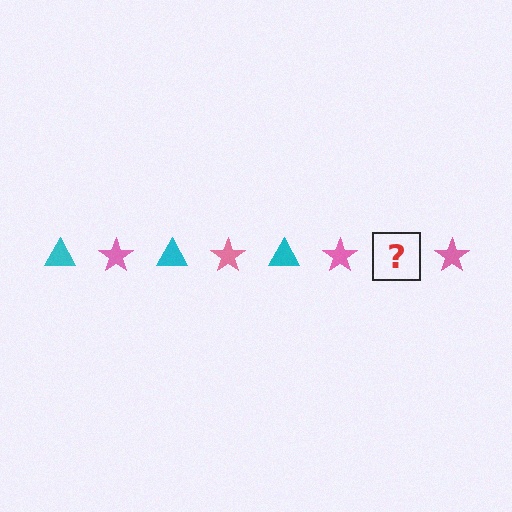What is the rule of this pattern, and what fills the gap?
The rule is that the pattern alternates between cyan triangle and pink star. The gap should be filled with a cyan triangle.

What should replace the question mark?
The question mark should be replaced with a cyan triangle.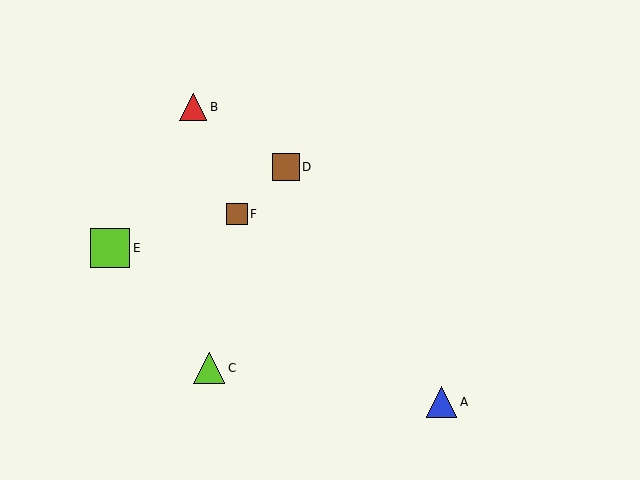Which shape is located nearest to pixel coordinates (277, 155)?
The brown square (labeled D) at (286, 167) is nearest to that location.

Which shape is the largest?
The lime square (labeled E) is the largest.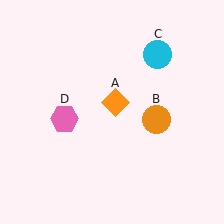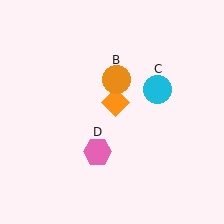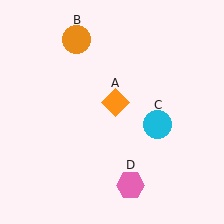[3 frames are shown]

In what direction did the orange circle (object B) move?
The orange circle (object B) moved up and to the left.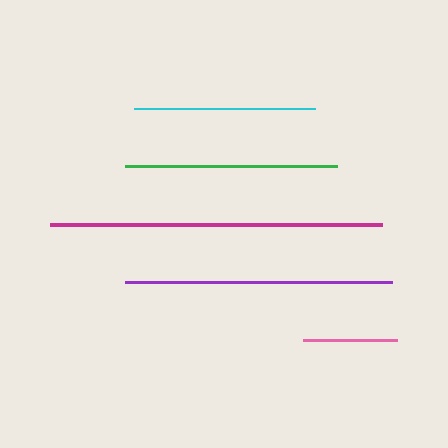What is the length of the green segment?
The green segment is approximately 212 pixels long.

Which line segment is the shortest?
The pink line is the shortest at approximately 94 pixels.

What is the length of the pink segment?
The pink segment is approximately 94 pixels long.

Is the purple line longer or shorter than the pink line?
The purple line is longer than the pink line.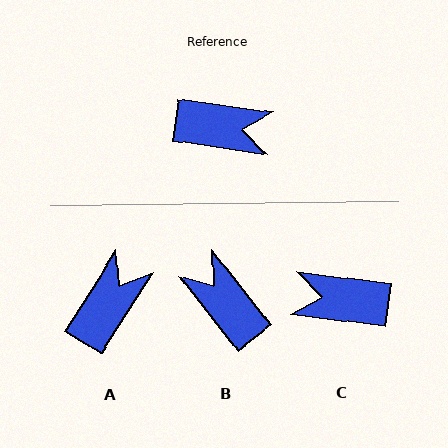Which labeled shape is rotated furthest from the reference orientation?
C, about 179 degrees away.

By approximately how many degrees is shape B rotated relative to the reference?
Approximately 136 degrees counter-clockwise.